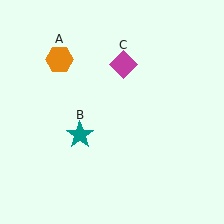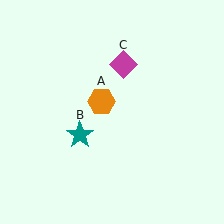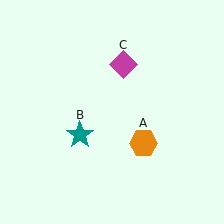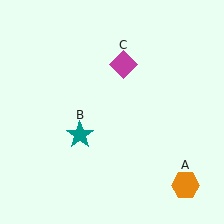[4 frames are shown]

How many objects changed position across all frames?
1 object changed position: orange hexagon (object A).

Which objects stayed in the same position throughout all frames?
Teal star (object B) and magenta diamond (object C) remained stationary.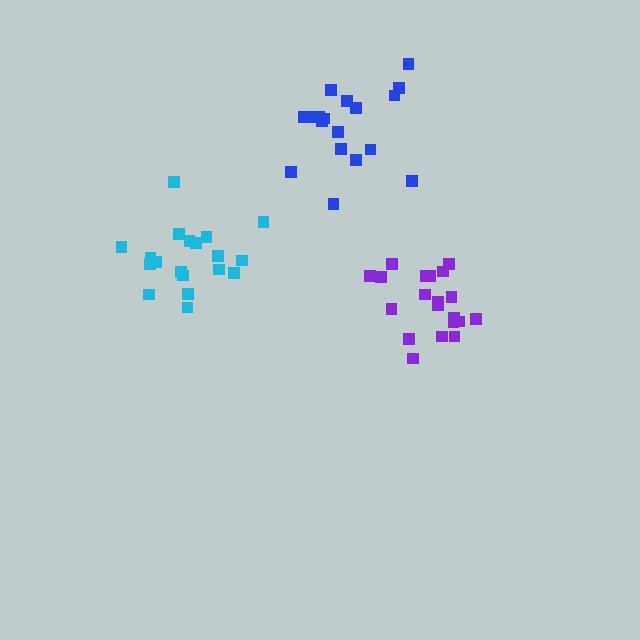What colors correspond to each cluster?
The clusters are colored: cyan, blue, purple.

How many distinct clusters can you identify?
There are 3 distinct clusters.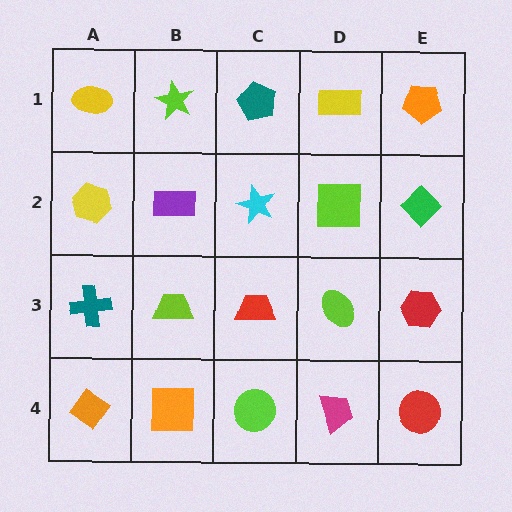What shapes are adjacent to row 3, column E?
A green diamond (row 2, column E), a red circle (row 4, column E), a lime ellipse (row 3, column D).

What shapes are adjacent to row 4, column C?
A red trapezoid (row 3, column C), an orange square (row 4, column B), a magenta trapezoid (row 4, column D).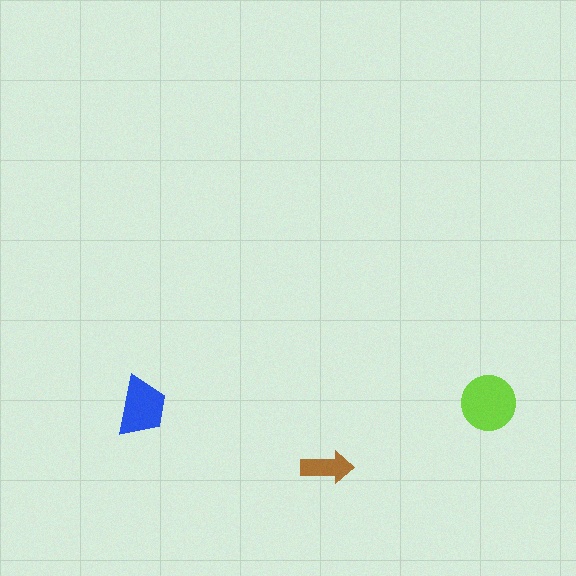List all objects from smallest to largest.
The brown arrow, the blue trapezoid, the lime circle.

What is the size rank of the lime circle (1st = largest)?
1st.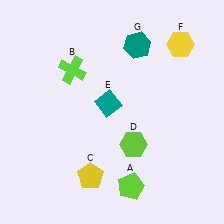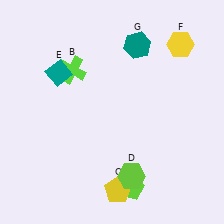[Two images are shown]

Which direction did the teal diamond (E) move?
The teal diamond (E) moved left.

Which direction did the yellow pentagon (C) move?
The yellow pentagon (C) moved right.